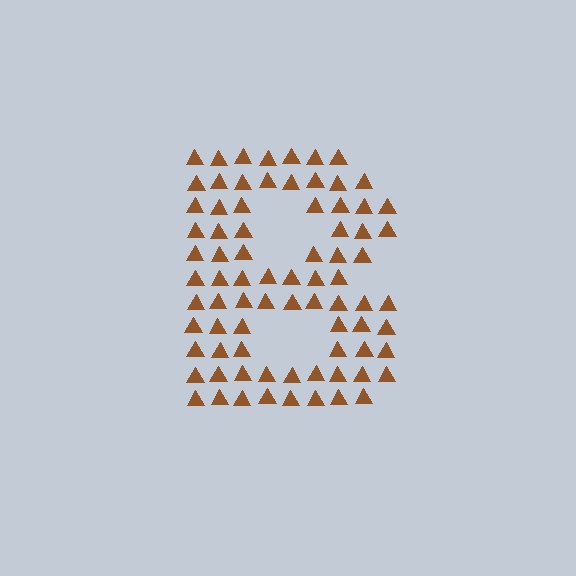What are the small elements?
The small elements are triangles.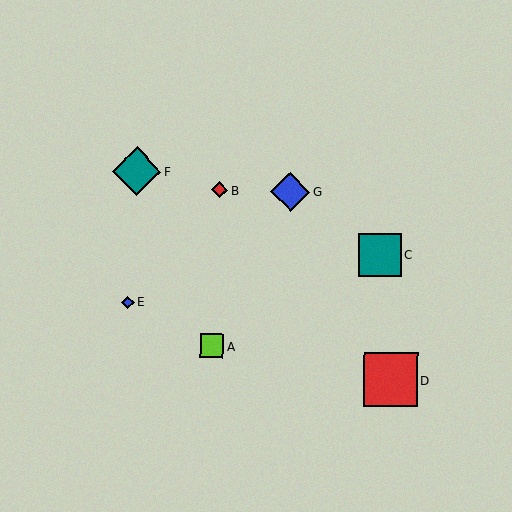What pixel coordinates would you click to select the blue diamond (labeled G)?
Click at (290, 192) to select the blue diamond G.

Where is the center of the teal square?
The center of the teal square is at (380, 255).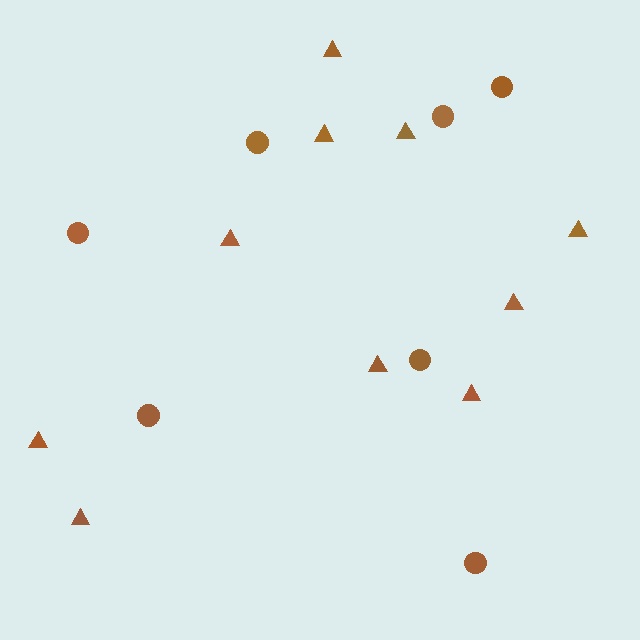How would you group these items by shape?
There are 2 groups: one group of triangles (10) and one group of circles (7).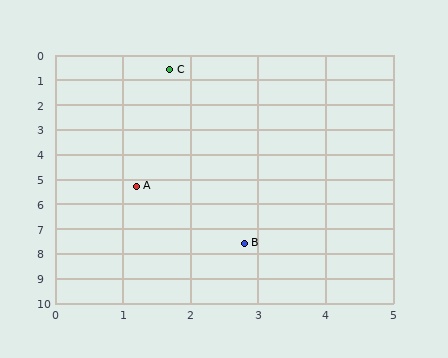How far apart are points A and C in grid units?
Points A and C are about 4.7 grid units apart.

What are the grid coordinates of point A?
Point A is at approximately (1.2, 5.3).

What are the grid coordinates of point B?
Point B is at approximately (2.8, 7.6).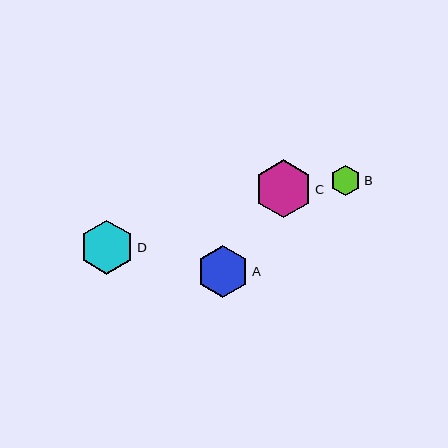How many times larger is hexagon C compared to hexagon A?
Hexagon C is approximately 1.1 times the size of hexagon A.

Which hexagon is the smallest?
Hexagon B is the smallest with a size of approximately 31 pixels.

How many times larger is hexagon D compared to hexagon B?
Hexagon D is approximately 1.8 times the size of hexagon B.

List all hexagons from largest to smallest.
From largest to smallest: C, D, A, B.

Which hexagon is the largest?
Hexagon C is the largest with a size of approximately 58 pixels.